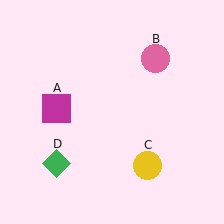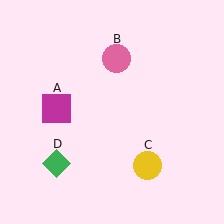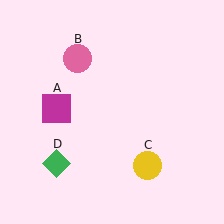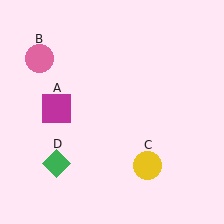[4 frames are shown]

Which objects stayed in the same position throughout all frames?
Magenta square (object A) and yellow circle (object C) and green diamond (object D) remained stationary.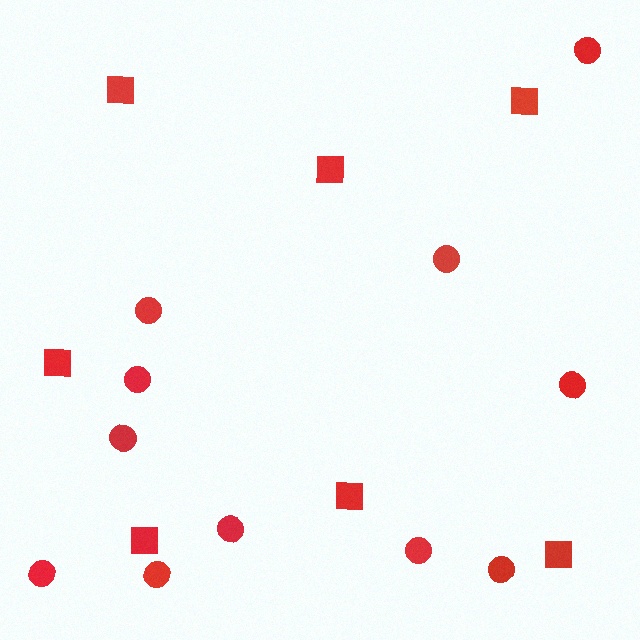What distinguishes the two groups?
There are 2 groups: one group of squares (7) and one group of circles (11).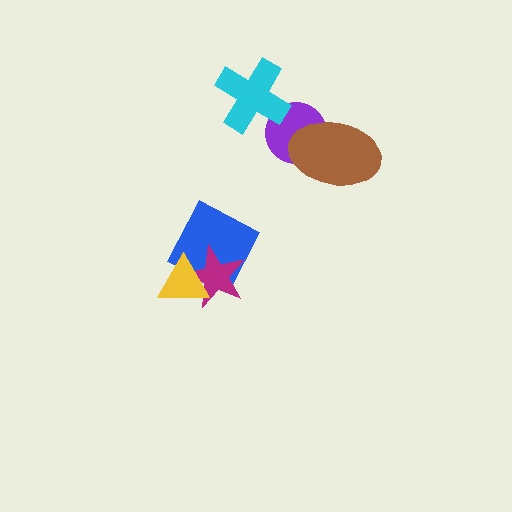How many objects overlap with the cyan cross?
1 object overlaps with the cyan cross.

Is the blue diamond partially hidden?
Yes, it is partially covered by another shape.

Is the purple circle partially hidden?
Yes, it is partially covered by another shape.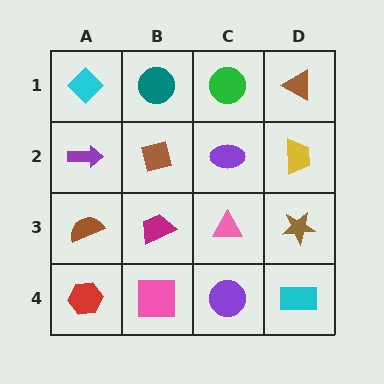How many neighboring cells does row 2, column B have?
4.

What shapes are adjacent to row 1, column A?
A purple arrow (row 2, column A), a teal circle (row 1, column B).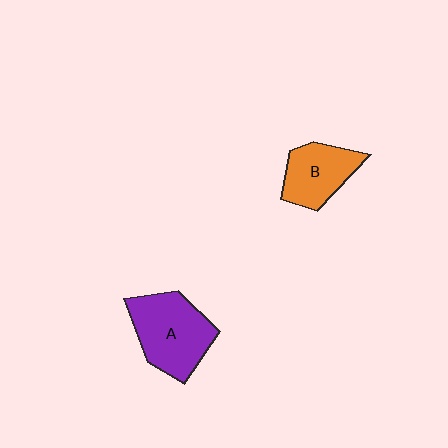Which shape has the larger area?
Shape A (purple).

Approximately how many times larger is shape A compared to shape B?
Approximately 1.4 times.